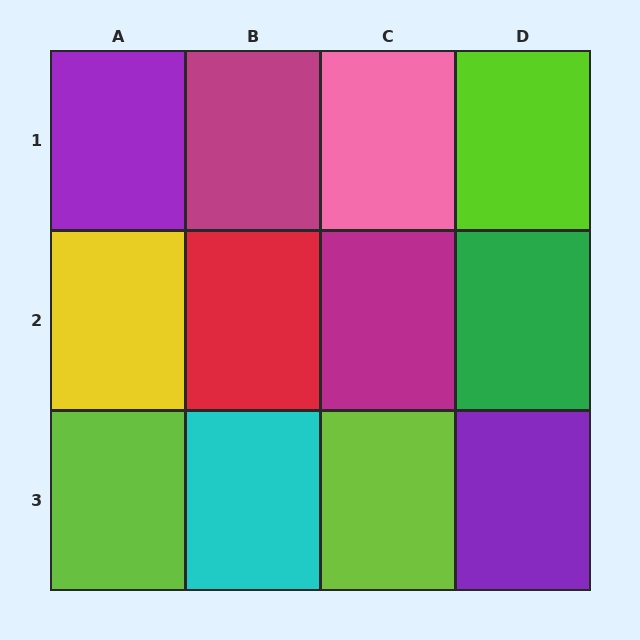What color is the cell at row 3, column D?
Purple.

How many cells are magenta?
2 cells are magenta.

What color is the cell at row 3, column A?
Lime.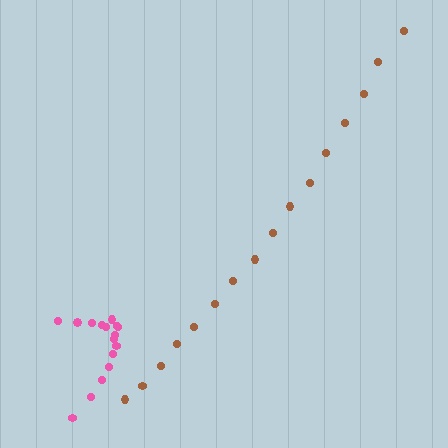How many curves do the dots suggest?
There are 2 distinct paths.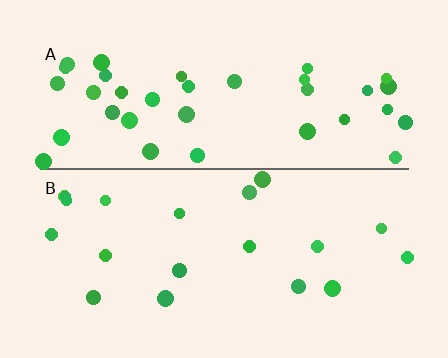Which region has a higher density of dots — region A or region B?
A (the top).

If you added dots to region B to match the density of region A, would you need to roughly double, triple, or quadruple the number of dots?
Approximately double.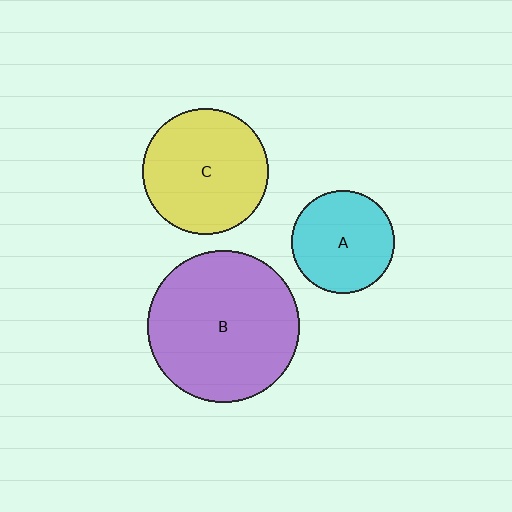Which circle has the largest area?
Circle B (purple).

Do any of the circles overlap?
No, none of the circles overlap.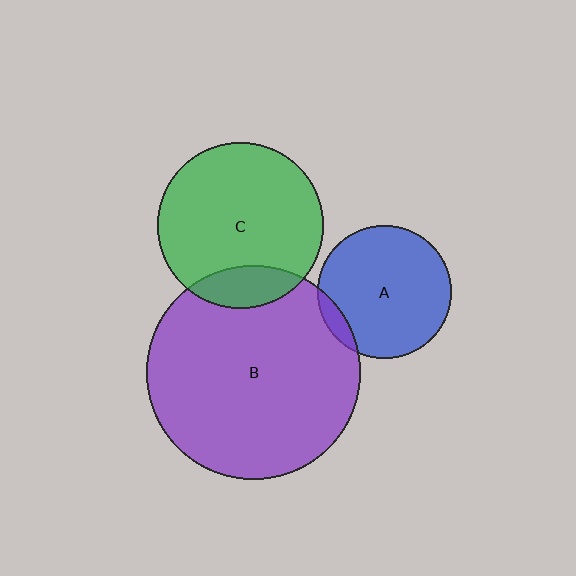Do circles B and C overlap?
Yes.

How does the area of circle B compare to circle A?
Approximately 2.6 times.